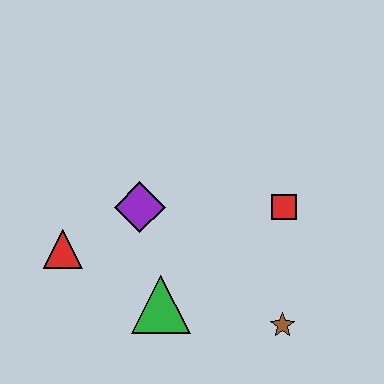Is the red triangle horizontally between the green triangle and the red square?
No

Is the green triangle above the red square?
No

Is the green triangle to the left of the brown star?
Yes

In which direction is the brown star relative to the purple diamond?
The brown star is to the right of the purple diamond.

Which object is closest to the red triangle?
The purple diamond is closest to the red triangle.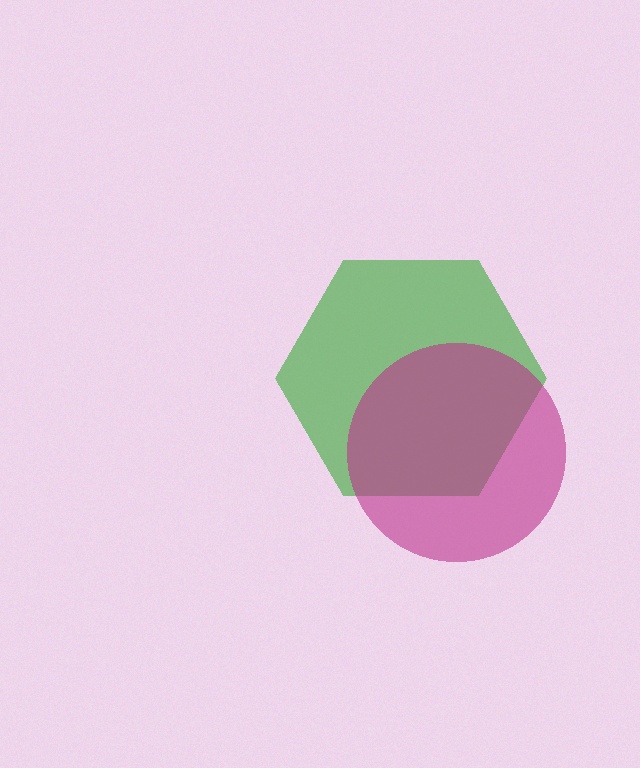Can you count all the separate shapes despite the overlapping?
Yes, there are 2 separate shapes.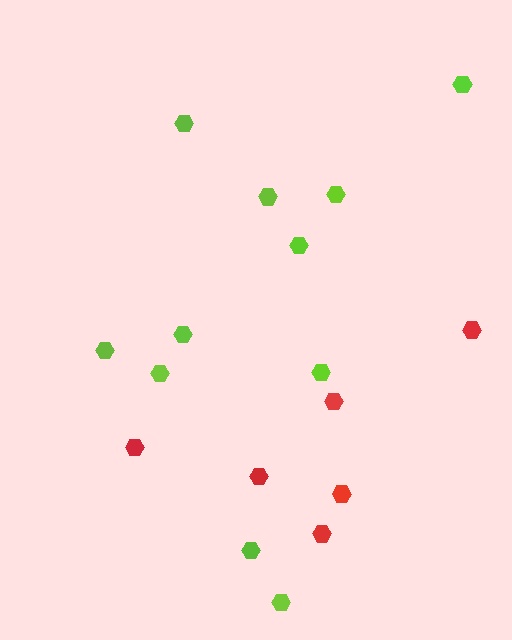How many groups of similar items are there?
There are 2 groups: one group of lime hexagons (11) and one group of red hexagons (6).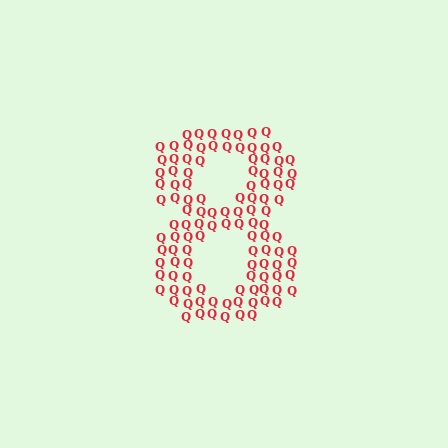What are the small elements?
The small elements are letter Q's.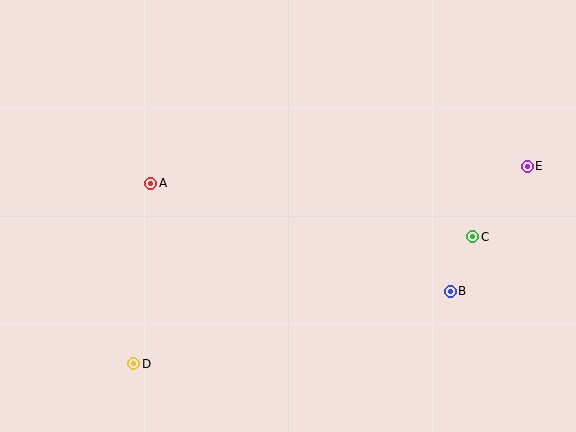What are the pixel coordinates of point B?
Point B is at (450, 291).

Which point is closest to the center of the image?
Point A at (151, 183) is closest to the center.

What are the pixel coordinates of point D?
Point D is at (134, 364).